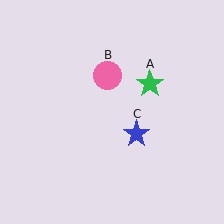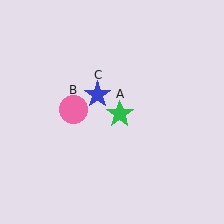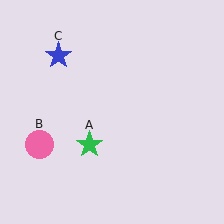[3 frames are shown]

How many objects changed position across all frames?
3 objects changed position: green star (object A), pink circle (object B), blue star (object C).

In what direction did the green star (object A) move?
The green star (object A) moved down and to the left.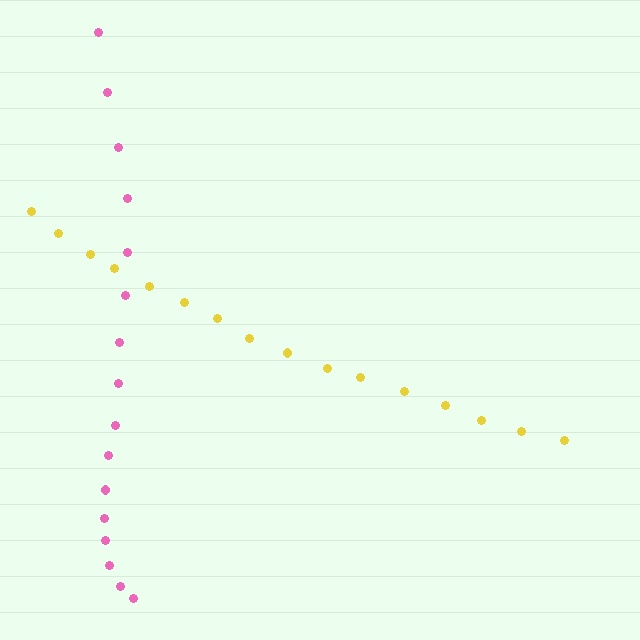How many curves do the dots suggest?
There are 2 distinct paths.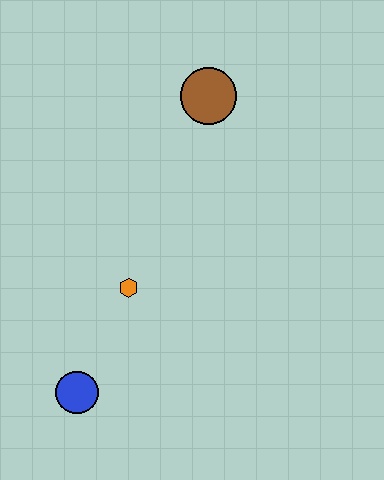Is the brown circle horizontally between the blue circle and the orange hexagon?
No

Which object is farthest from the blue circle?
The brown circle is farthest from the blue circle.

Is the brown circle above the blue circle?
Yes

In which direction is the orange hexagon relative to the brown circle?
The orange hexagon is below the brown circle.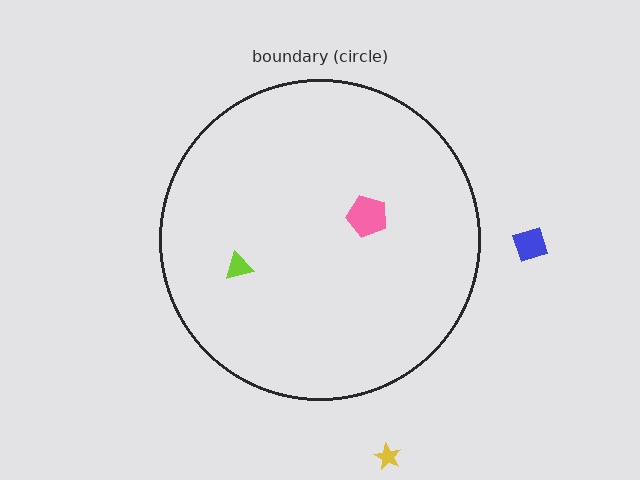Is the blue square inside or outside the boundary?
Outside.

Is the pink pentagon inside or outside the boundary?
Inside.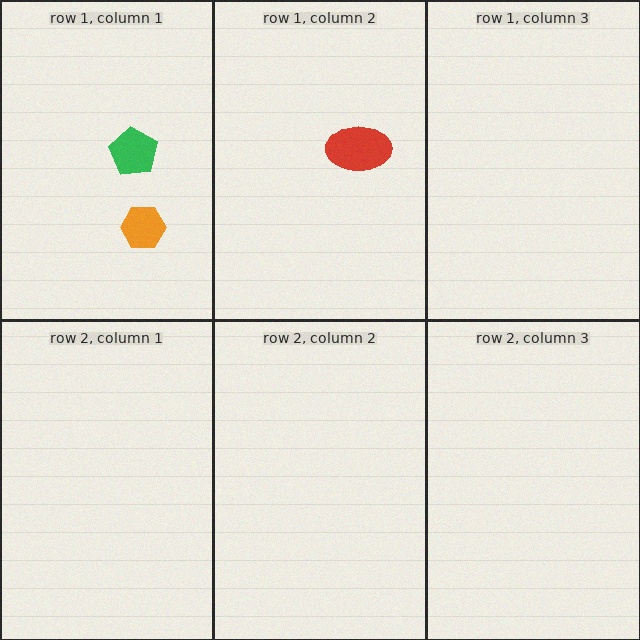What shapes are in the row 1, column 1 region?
The green pentagon, the orange hexagon.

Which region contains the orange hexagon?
The row 1, column 1 region.